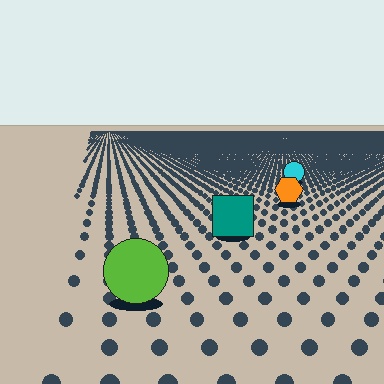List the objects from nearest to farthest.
From nearest to farthest: the lime circle, the teal square, the orange hexagon, the cyan circle.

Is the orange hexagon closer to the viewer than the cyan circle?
Yes. The orange hexagon is closer — you can tell from the texture gradient: the ground texture is coarser near it.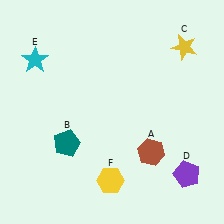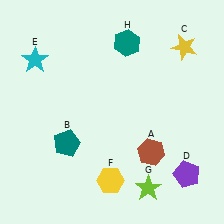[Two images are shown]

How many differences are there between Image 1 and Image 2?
There are 2 differences between the two images.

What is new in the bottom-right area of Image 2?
A lime star (G) was added in the bottom-right area of Image 2.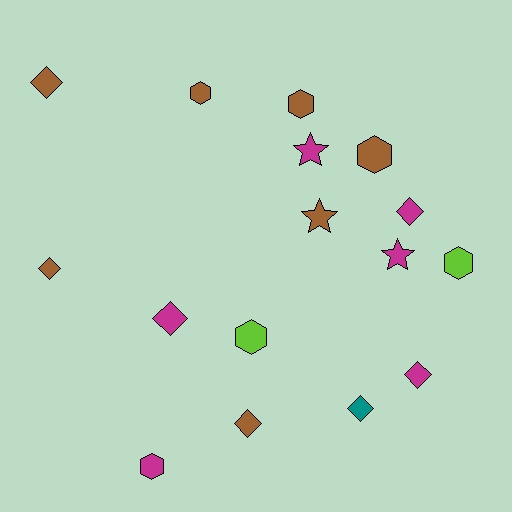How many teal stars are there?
There are no teal stars.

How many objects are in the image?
There are 16 objects.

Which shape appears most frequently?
Diamond, with 7 objects.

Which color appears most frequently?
Brown, with 7 objects.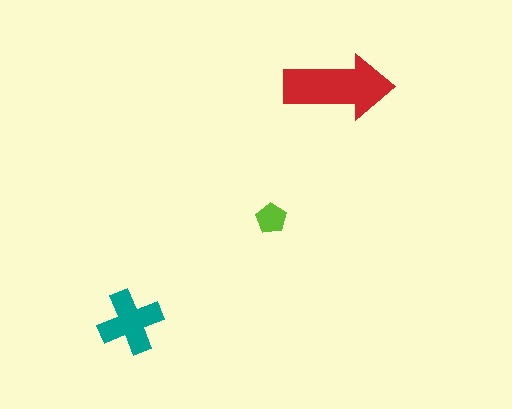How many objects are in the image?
There are 3 objects in the image.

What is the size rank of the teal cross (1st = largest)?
2nd.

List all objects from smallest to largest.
The lime pentagon, the teal cross, the red arrow.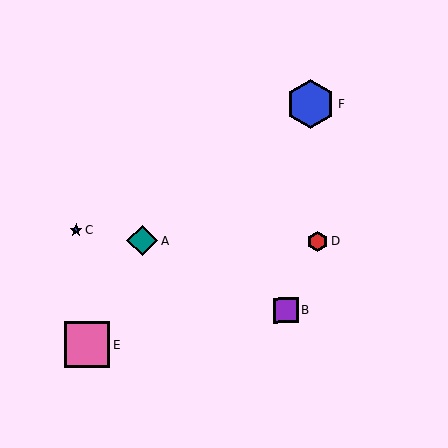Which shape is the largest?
The blue hexagon (labeled F) is the largest.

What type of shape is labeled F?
Shape F is a blue hexagon.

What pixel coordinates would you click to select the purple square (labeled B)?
Click at (286, 310) to select the purple square B.